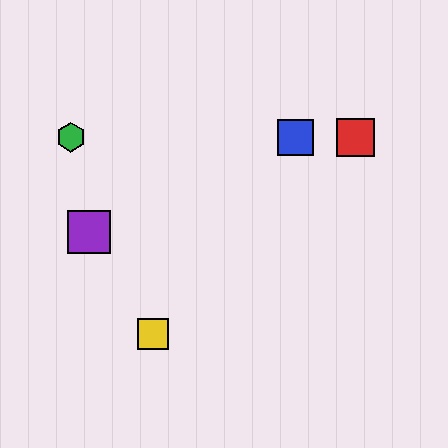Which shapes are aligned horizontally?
The red square, the blue square, the green hexagon are aligned horizontally.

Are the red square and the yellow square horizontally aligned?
No, the red square is at y≈137 and the yellow square is at y≈334.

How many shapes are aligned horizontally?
3 shapes (the red square, the blue square, the green hexagon) are aligned horizontally.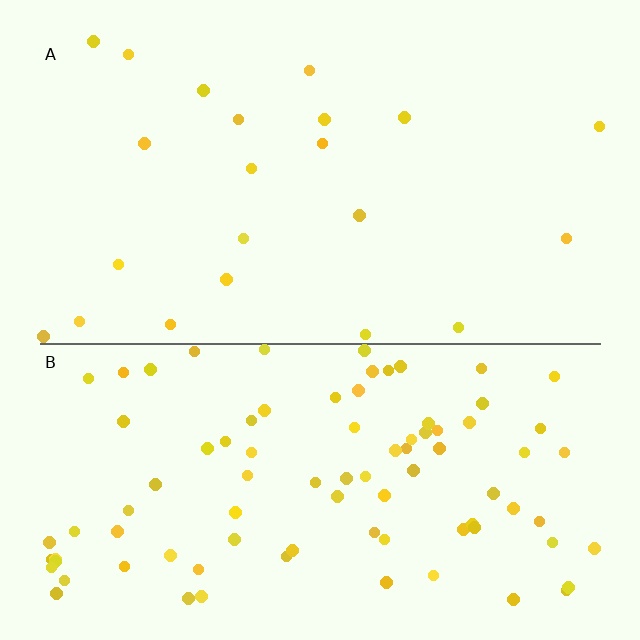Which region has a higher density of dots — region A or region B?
B (the bottom).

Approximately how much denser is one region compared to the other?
Approximately 4.2× — region B over region A.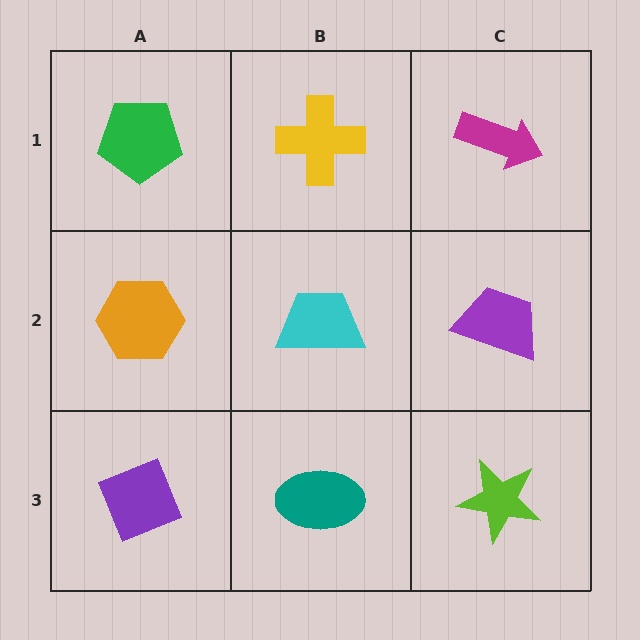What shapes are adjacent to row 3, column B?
A cyan trapezoid (row 2, column B), a purple diamond (row 3, column A), a lime star (row 3, column C).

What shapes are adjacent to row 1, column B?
A cyan trapezoid (row 2, column B), a green pentagon (row 1, column A), a magenta arrow (row 1, column C).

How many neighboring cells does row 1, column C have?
2.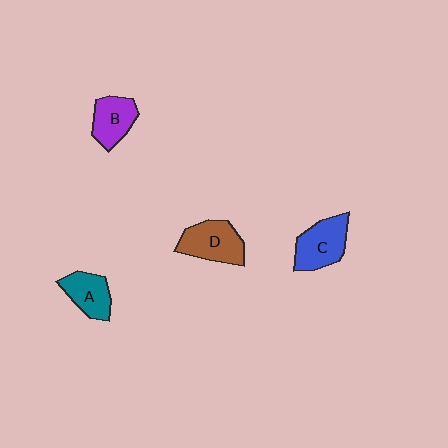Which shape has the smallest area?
Shape A (teal).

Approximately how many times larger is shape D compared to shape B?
Approximately 1.2 times.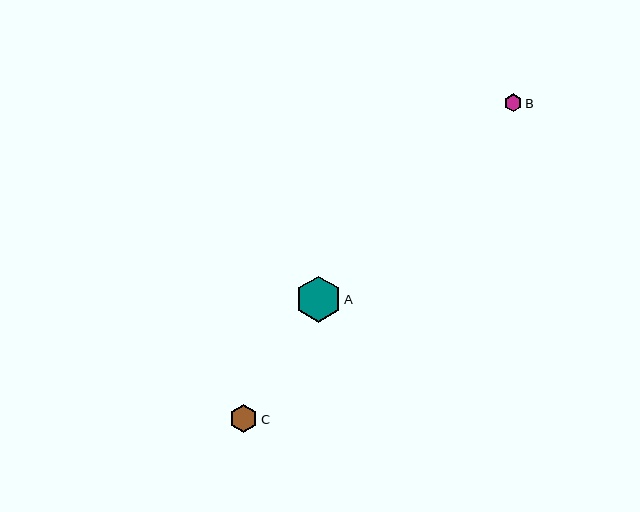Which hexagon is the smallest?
Hexagon B is the smallest with a size of approximately 18 pixels.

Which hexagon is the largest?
Hexagon A is the largest with a size of approximately 45 pixels.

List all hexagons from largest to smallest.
From largest to smallest: A, C, B.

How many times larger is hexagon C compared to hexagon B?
Hexagon C is approximately 1.6 times the size of hexagon B.